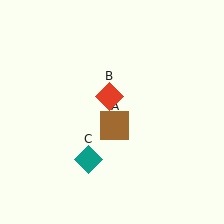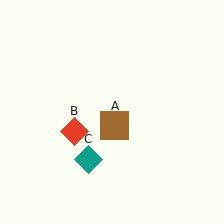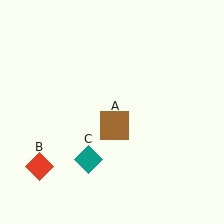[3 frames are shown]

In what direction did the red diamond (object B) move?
The red diamond (object B) moved down and to the left.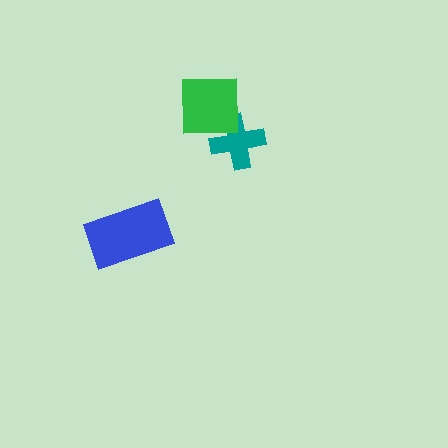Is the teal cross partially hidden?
Yes, it is partially covered by another shape.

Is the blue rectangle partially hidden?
No, no other shape covers it.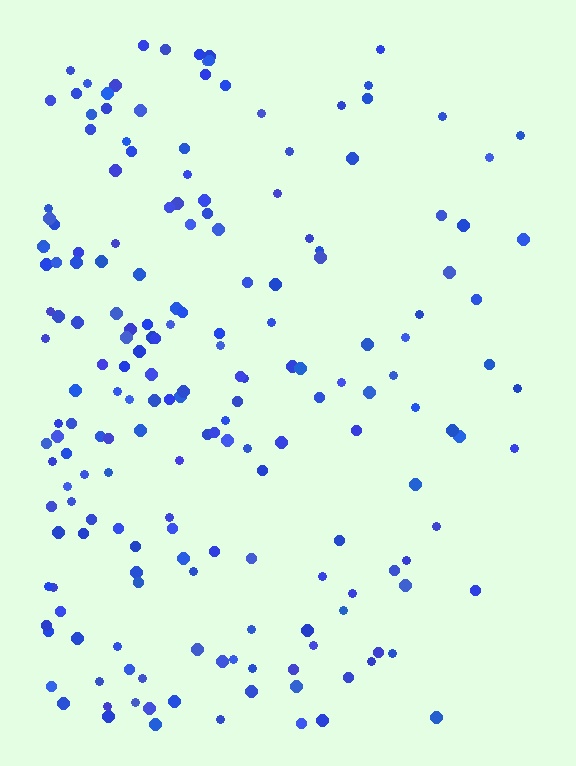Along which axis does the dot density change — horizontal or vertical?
Horizontal.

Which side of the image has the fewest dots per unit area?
The right.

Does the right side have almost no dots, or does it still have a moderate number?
Still a moderate number, just noticeably fewer than the left.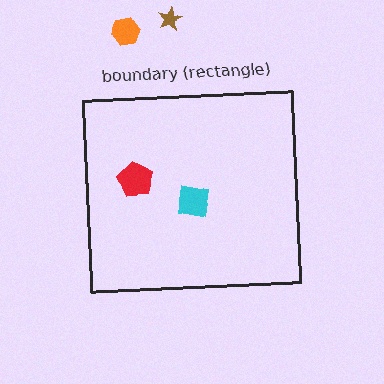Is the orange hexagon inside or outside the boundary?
Outside.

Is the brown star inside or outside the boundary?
Outside.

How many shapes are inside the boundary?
2 inside, 2 outside.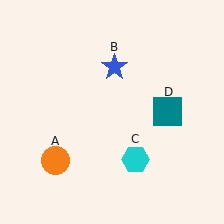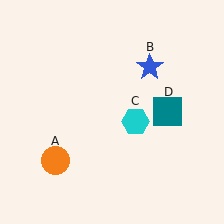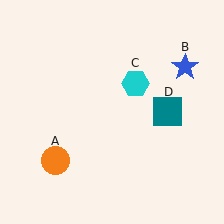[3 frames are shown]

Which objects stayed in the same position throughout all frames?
Orange circle (object A) and teal square (object D) remained stationary.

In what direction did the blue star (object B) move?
The blue star (object B) moved right.